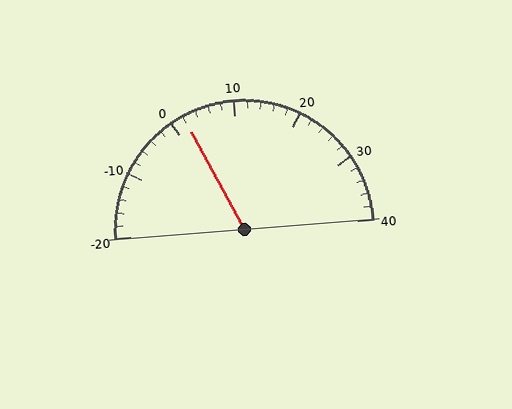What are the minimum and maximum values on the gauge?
The gauge ranges from -20 to 40.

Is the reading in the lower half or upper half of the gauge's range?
The reading is in the lower half of the range (-20 to 40).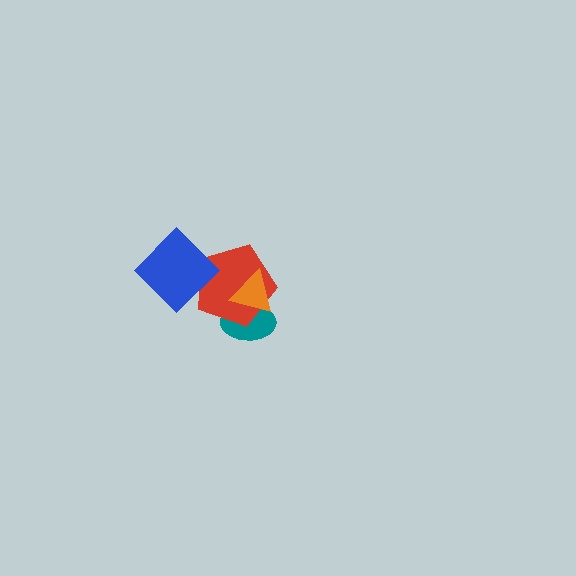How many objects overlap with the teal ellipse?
2 objects overlap with the teal ellipse.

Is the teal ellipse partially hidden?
Yes, it is partially covered by another shape.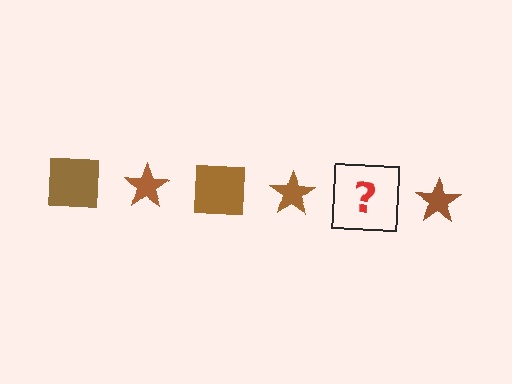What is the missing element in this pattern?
The missing element is a brown square.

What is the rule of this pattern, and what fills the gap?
The rule is that the pattern cycles through square, star shapes in brown. The gap should be filled with a brown square.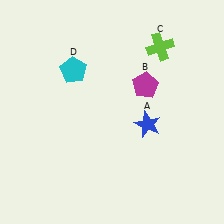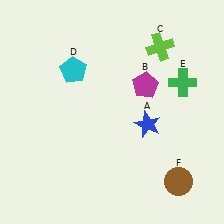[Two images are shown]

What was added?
A green cross (E), a brown circle (F) were added in Image 2.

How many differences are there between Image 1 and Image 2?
There are 2 differences between the two images.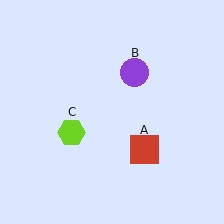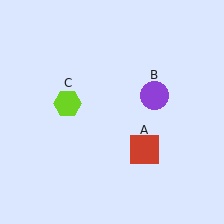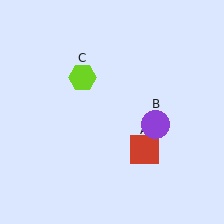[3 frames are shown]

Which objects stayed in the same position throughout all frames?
Red square (object A) remained stationary.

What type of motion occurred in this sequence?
The purple circle (object B), lime hexagon (object C) rotated clockwise around the center of the scene.